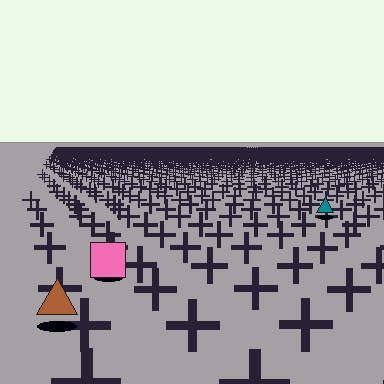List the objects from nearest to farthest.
From nearest to farthest: the brown triangle, the pink square, the teal triangle.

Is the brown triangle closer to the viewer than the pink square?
Yes. The brown triangle is closer — you can tell from the texture gradient: the ground texture is coarser near it.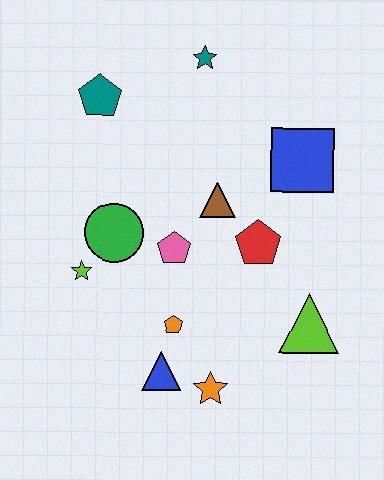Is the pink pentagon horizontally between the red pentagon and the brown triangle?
No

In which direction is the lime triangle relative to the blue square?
The lime triangle is below the blue square.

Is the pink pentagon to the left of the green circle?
No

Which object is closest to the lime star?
The green circle is closest to the lime star.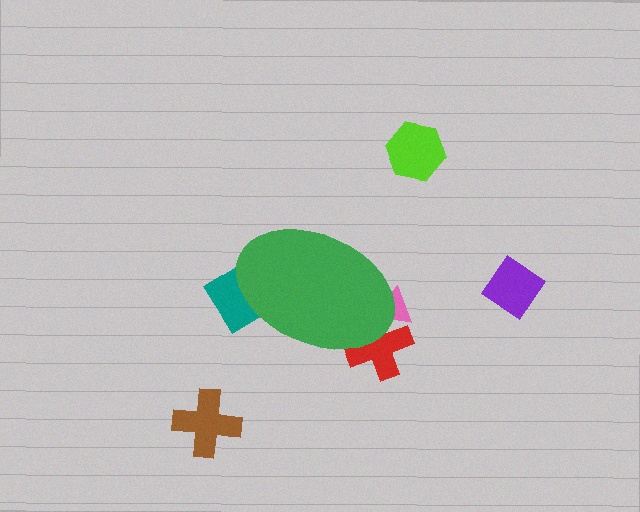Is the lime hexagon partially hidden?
No, the lime hexagon is fully visible.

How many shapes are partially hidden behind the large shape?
3 shapes are partially hidden.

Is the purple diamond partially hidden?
No, the purple diamond is fully visible.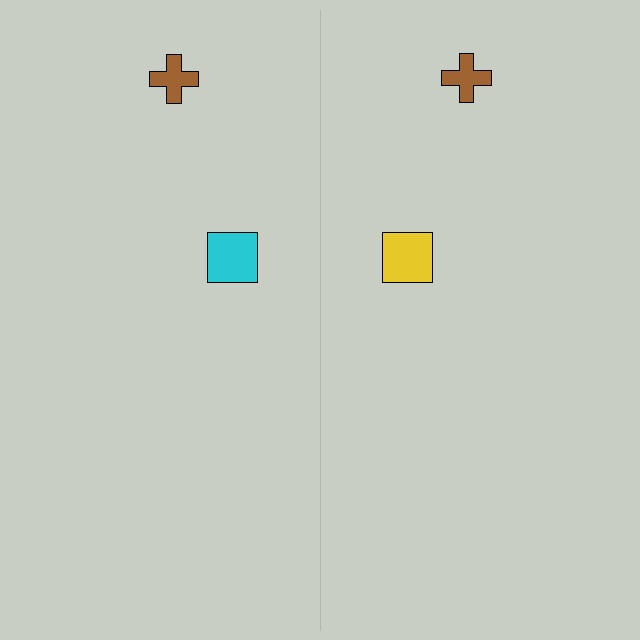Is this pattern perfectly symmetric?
No, the pattern is not perfectly symmetric. The yellow square on the right side breaks the symmetry — its mirror counterpart is cyan.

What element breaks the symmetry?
The yellow square on the right side breaks the symmetry — its mirror counterpart is cyan.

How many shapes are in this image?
There are 4 shapes in this image.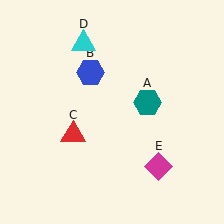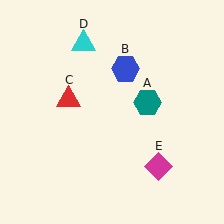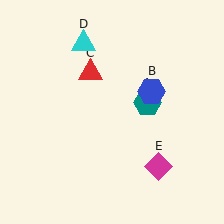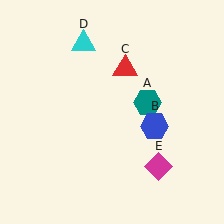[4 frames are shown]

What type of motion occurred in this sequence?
The blue hexagon (object B), red triangle (object C) rotated clockwise around the center of the scene.